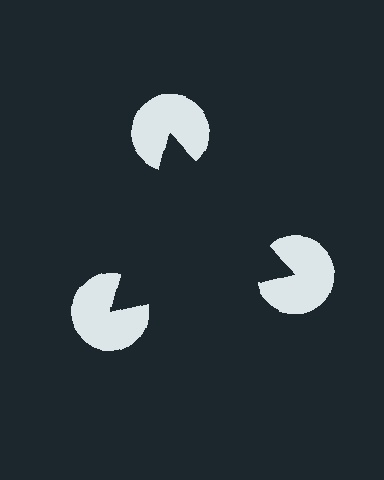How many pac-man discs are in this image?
There are 3 — one at each vertex of the illusory triangle.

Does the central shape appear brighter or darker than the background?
It typically appears slightly darker than the background, even though no actual brightness change is drawn.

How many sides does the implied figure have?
3 sides.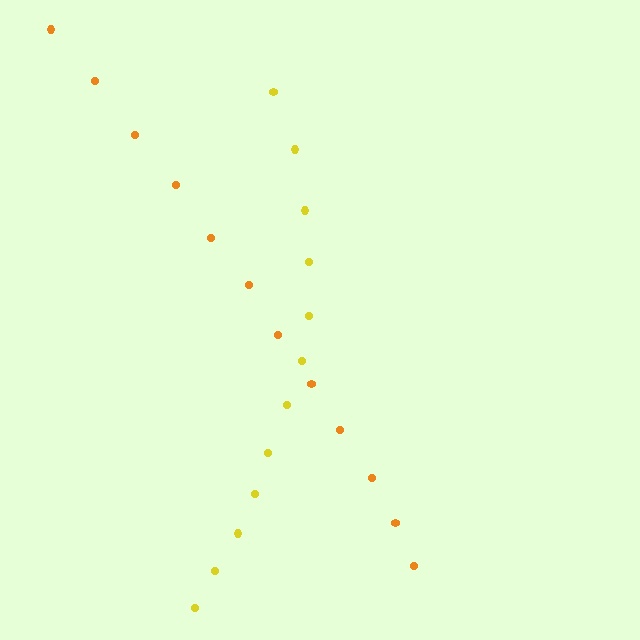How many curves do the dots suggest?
There are 2 distinct paths.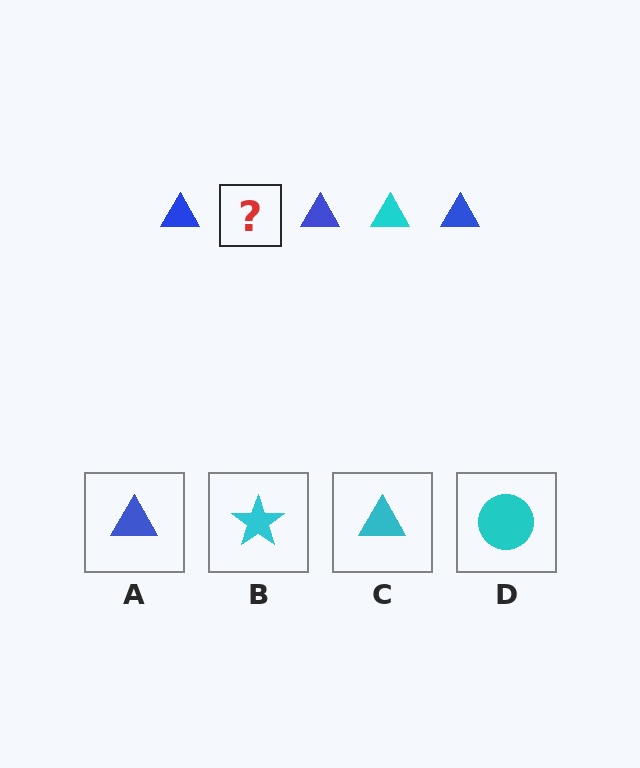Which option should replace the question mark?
Option C.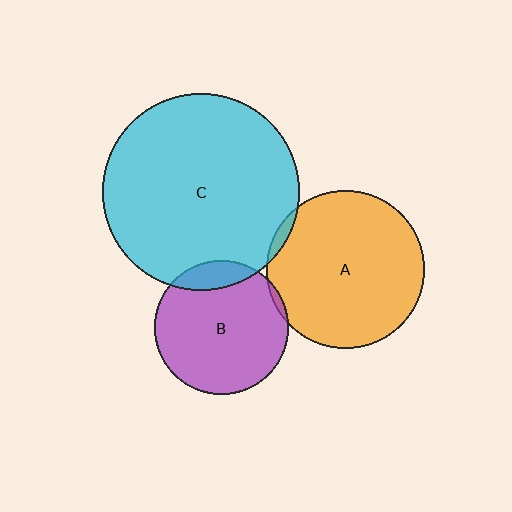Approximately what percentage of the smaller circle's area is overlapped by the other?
Approximately 5%.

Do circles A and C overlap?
Yes.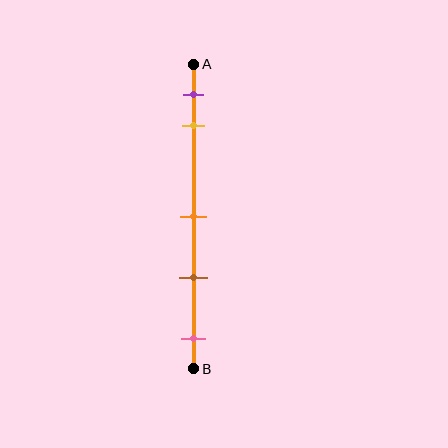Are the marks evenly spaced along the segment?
No, the marks are not evenly spaced.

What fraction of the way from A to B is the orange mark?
The orange mark is approximately 50% (0.5) of the way from A to B.